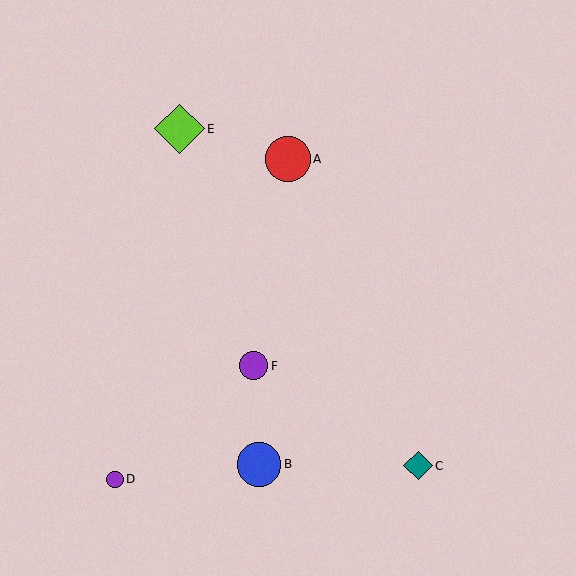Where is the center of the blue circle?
The center of the blue circle is at (259, 464).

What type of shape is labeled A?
Shape A is a red circle.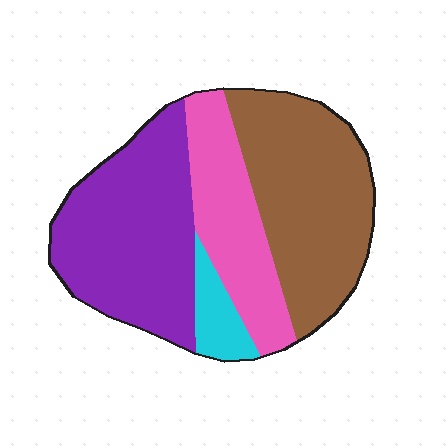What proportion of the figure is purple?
Purple covers 36% of the figure.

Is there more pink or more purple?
Purple.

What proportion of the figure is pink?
Pink takes up about one fifth (1/5) of the figure.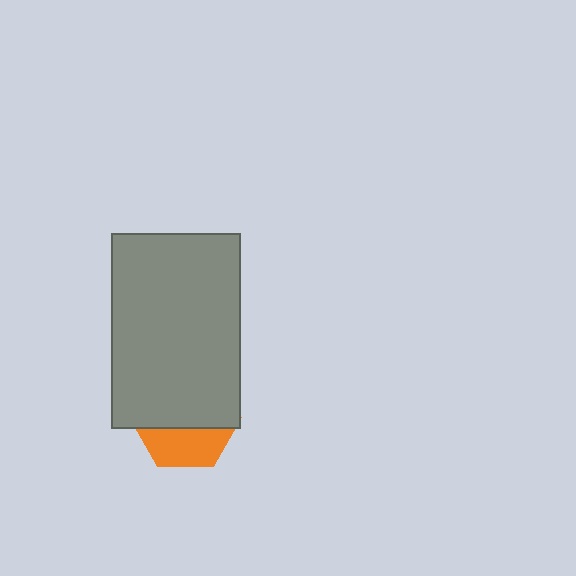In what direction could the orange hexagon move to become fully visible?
The orange hexagon could move down. That would shift it out from behind the gray rectangle entirely.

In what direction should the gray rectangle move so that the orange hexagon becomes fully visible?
The gray rectangle should move up. That is the shortest direction to clear the overlap and leave the orange hexagon fully visible.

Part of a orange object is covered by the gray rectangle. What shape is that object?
It is a hexagon.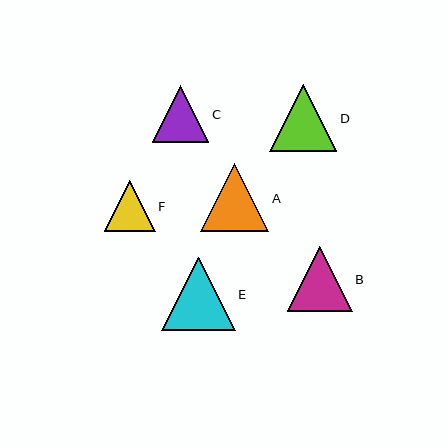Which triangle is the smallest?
Triangle F is the smallest with a size of approximately 51 pixels.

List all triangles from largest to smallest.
From largest to smallest: E, A, D, B, C, F.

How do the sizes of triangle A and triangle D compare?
Triangle A and triangle D are approximately the same size.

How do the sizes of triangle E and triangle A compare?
Triangle E and triangle A are approximately the same size.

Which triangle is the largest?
Triangle E is the largest with a size of approximately 74 pixels.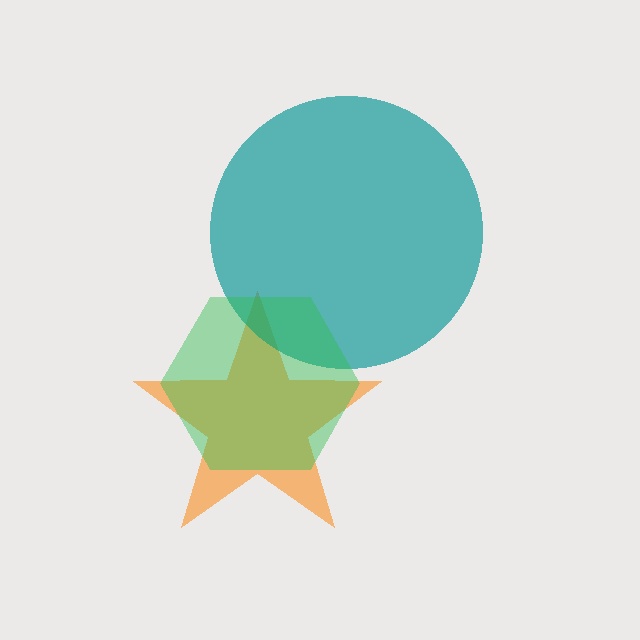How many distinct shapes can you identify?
There are 3 distinct shapes: an orange star, a teal circle, a green hexagon.